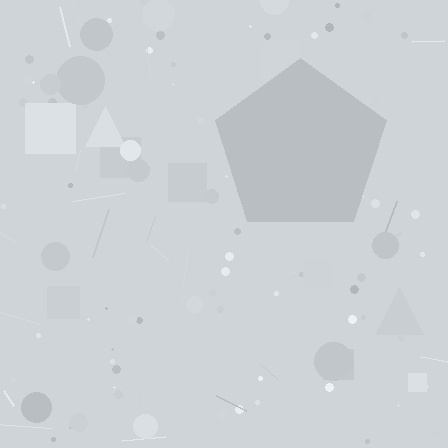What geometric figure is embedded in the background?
A pentagon is embedded in the background.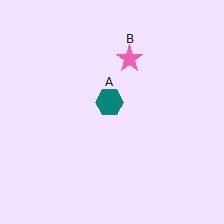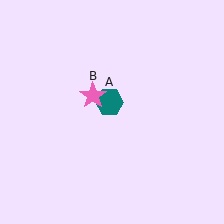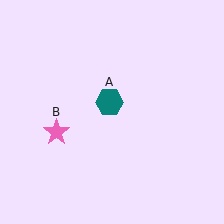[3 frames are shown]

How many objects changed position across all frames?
1 object changed position: pink star (object B).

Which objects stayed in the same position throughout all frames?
Teal hexagon (object A) remained stationary.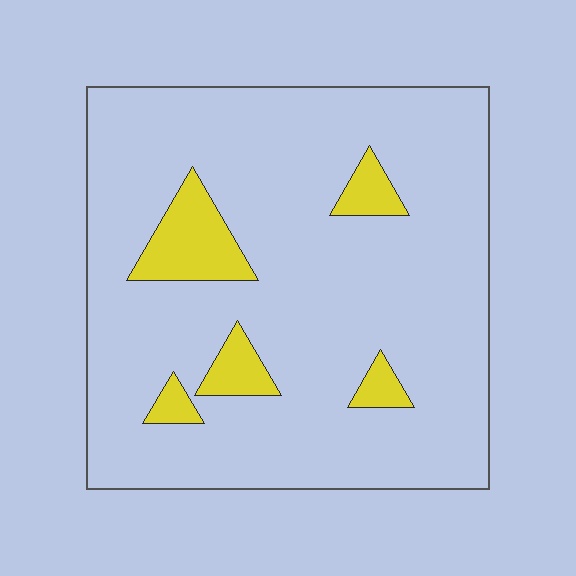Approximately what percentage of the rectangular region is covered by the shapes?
Approximately 10%.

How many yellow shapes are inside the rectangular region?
5.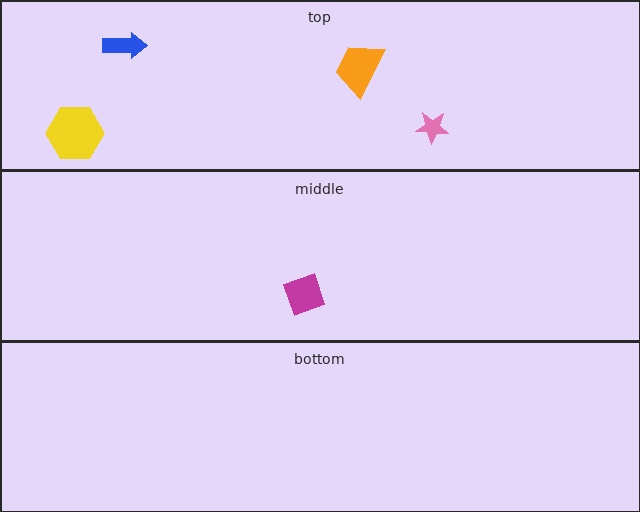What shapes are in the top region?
The orange trapezoid, the blue arrow, the yellow hexagon, the pink star.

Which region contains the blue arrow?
The top region.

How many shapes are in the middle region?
1.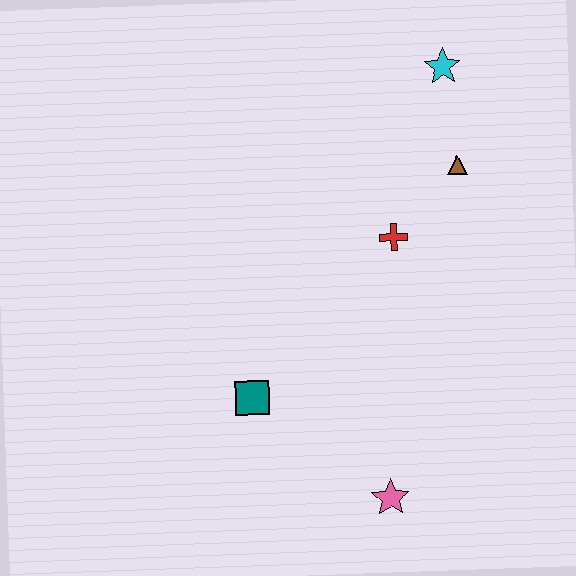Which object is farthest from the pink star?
The cyan star is farthest from the pink star.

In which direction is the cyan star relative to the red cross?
The cyan star is above the red cross.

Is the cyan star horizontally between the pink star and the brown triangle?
Yes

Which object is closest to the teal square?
The pink star is closest to the teal square.